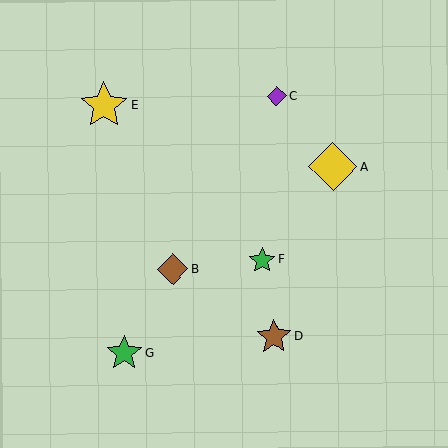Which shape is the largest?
The yellow diamond (labeled A) is the largest.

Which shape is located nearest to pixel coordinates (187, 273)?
The brown diamond (labeled B) at (173, 269) is nearest to that location.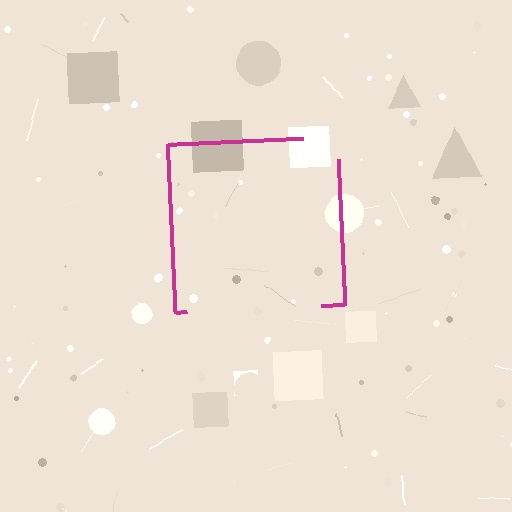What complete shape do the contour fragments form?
The contour fragments form a square.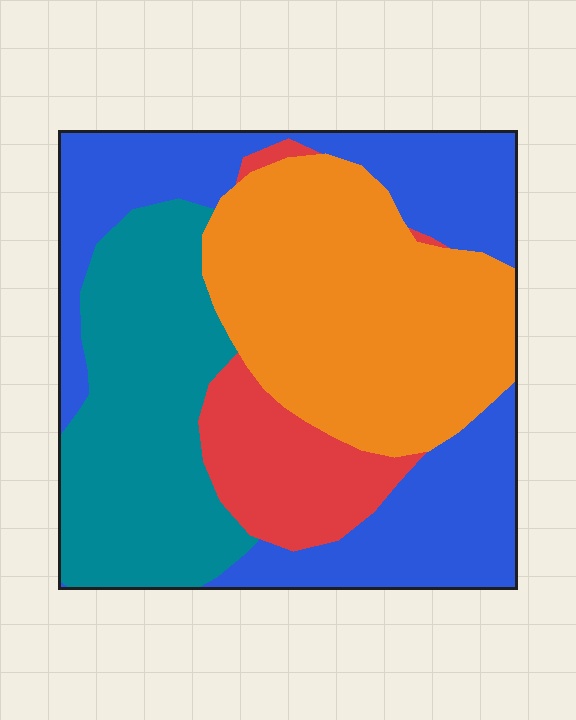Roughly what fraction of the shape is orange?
Orange takes up about one third (1/3) of the shape.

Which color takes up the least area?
Red, at roughly 10%.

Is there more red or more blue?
Blue.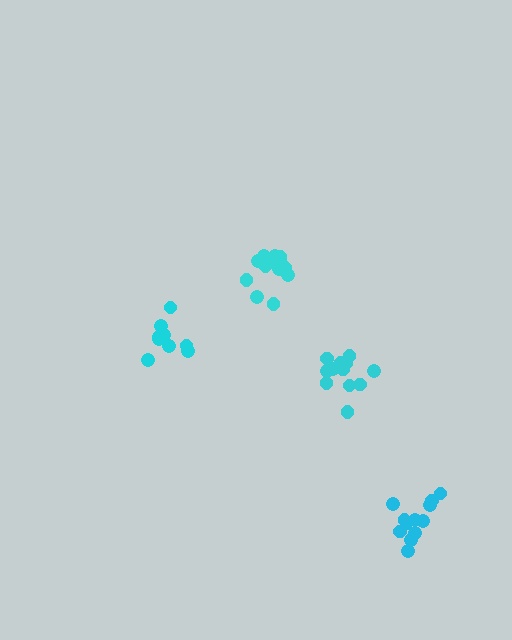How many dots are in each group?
Group 1: 9 dots, Group 2: 13 dots, Group 3: 12 dots, Group 4: 12 dots (46 total).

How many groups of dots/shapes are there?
There are 4 groups.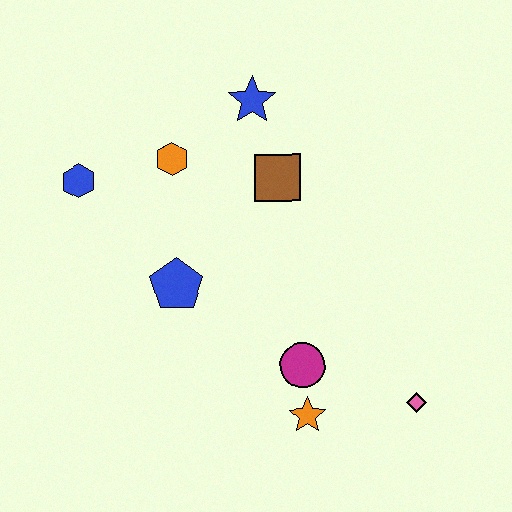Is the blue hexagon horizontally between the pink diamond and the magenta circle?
No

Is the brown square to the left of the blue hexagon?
No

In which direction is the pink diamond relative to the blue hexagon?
The pink diamond is to the right of the blue hexagon.